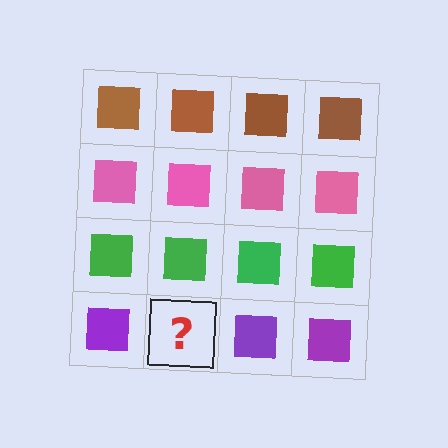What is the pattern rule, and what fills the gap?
The rule is that each row has a consistent color. The gap should be filled with a purple square.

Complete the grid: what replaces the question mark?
The question mark should be replaced with a purple square.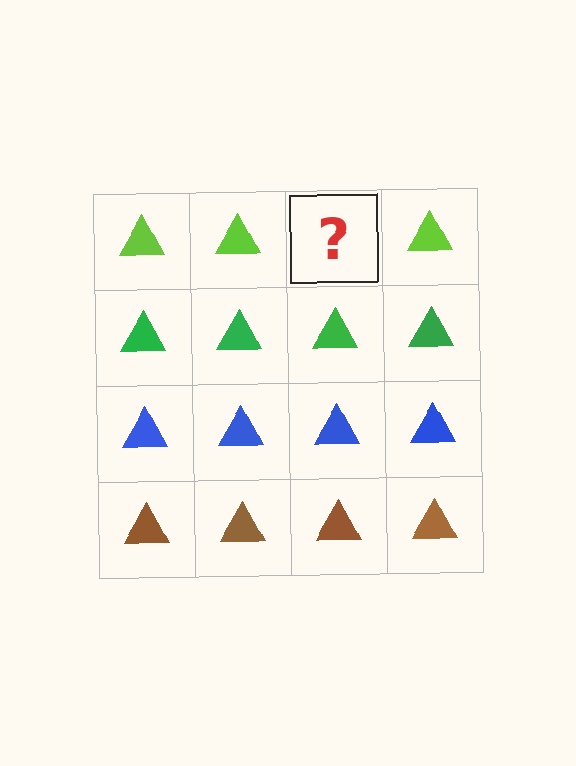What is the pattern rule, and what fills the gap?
The rule is that each row has a consistent color. The gap should be filled with a lime triangle.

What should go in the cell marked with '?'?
The missing cell should contain a lime triangle.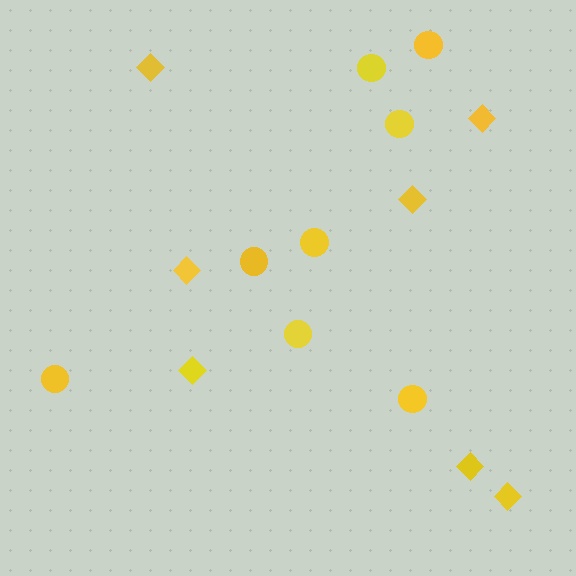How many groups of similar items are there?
There are 2 groups: one group of diamonds (7) and one group of circles (8).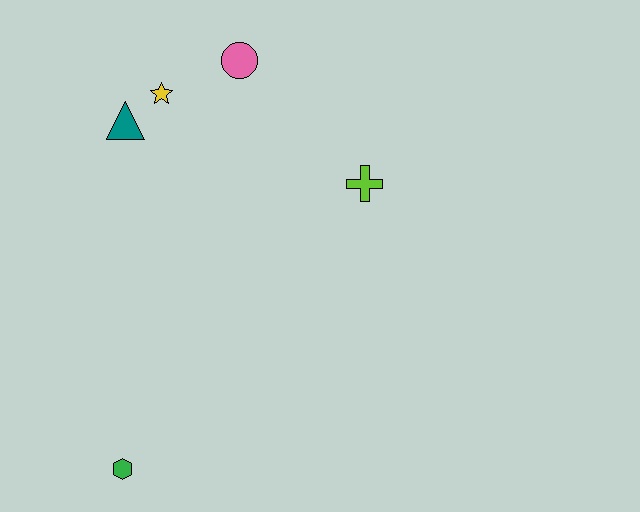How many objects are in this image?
There are 5 objects.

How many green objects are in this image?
There is 1 green object.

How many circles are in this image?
There is 1 circle.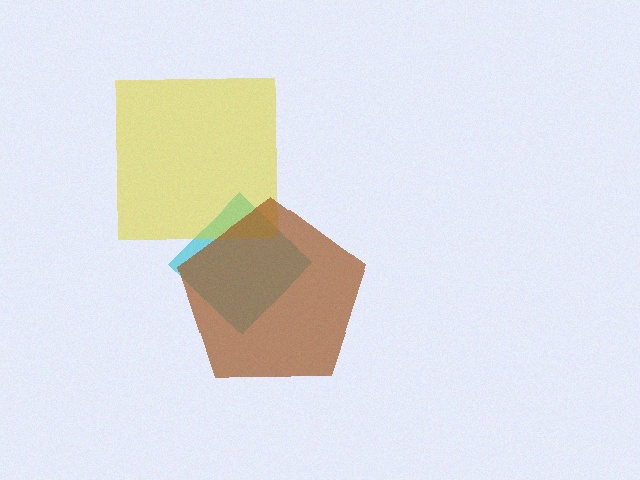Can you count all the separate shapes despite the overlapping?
Yes, there are 3 separate shapes.